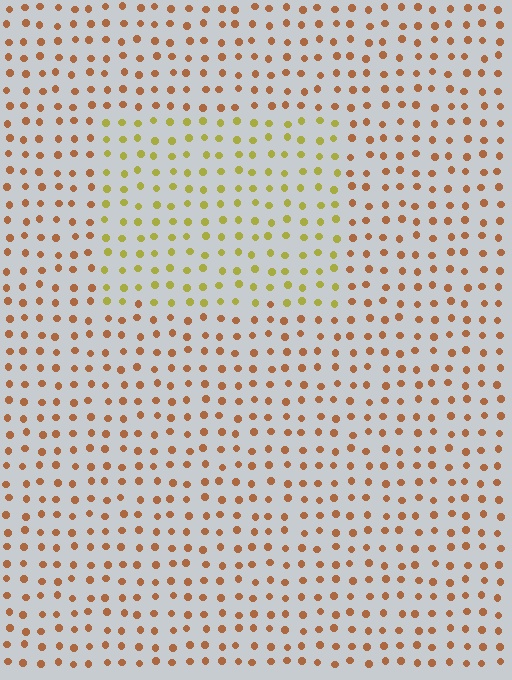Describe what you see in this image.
The image is filled with small brown elements in a uniform arrangement. A rectangle-shaped region is visible where the elements are tinted to a slightly different hue, forming a subtle color boundary.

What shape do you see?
I see a rectangle.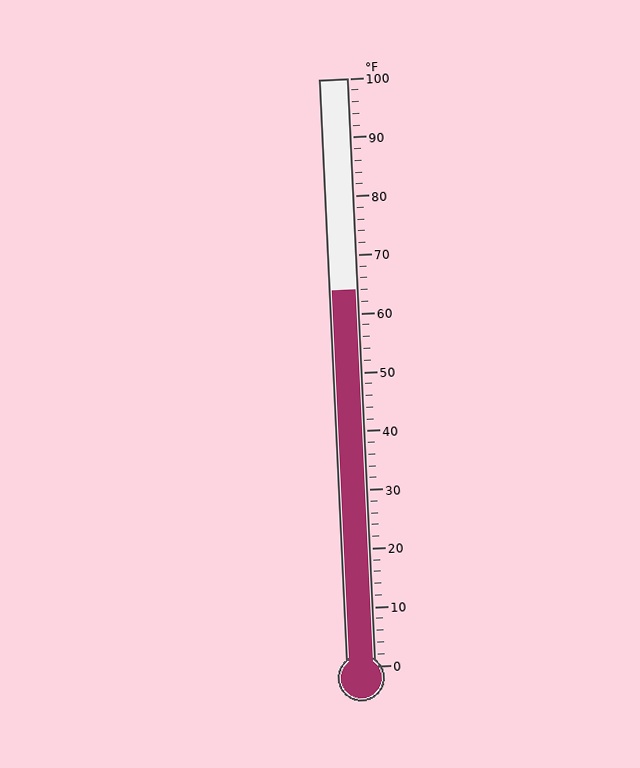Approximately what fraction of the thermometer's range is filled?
The thermometer is filled to approximately 65% of its range.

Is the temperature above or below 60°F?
The temperature is above 60°F.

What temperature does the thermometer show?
The thermometer shows approximately 64°F.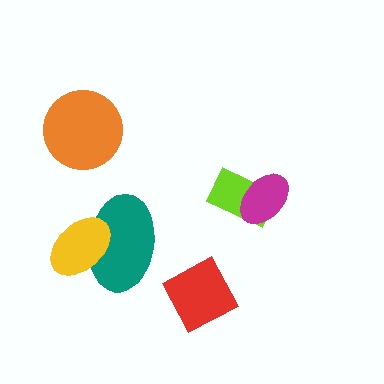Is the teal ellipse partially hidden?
Yes, it is partially covered by another shape.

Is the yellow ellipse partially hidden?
No, no other shape covers it.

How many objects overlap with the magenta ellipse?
1 object overlaps with the magenta ellipse.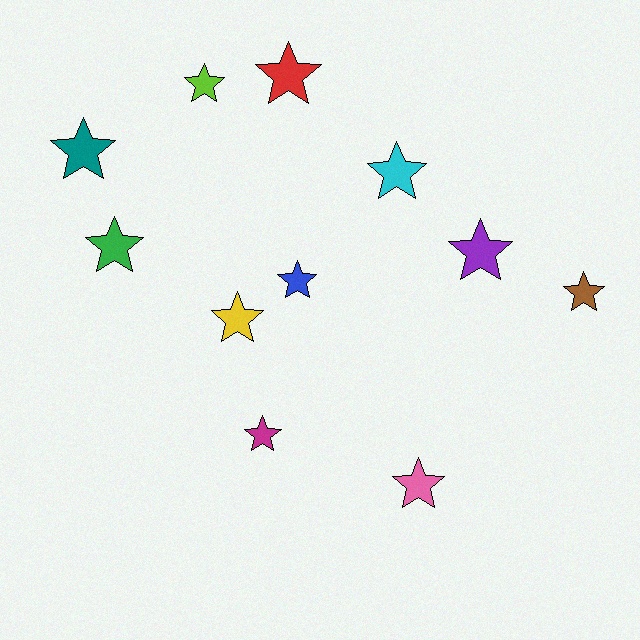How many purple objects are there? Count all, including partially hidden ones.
There is 1 purple object.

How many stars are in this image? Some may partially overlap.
There are 11 stars.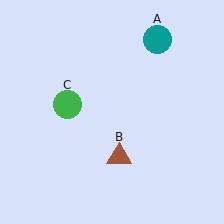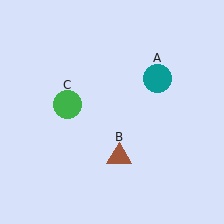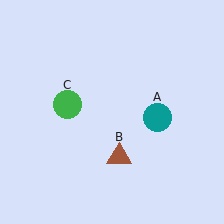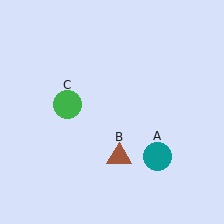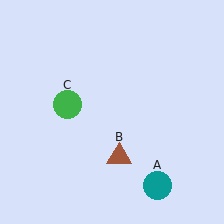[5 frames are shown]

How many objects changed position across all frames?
1 object changed position: teal circle (object A).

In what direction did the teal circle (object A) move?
The teal circle (object A) moved down.